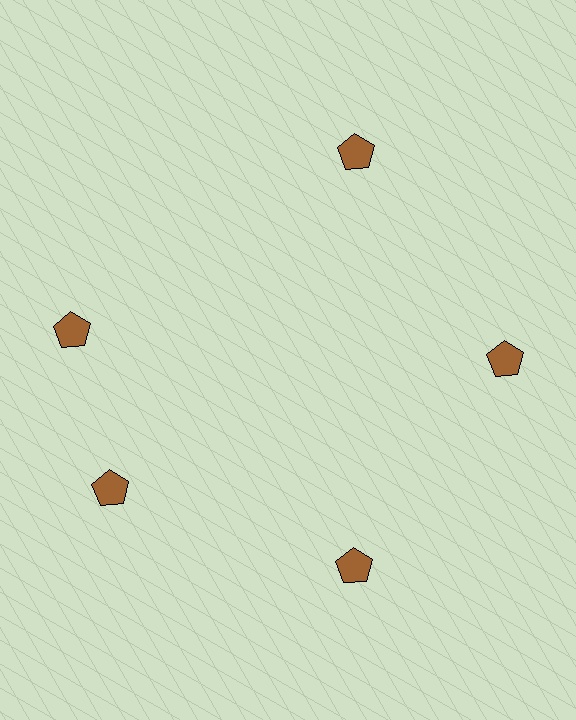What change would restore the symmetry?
The symmetry would be restored by rotating it back into even spacing with its neighbors so that all 5 pentagons sit at equal angles and equal distance from the center.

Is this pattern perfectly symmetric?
No. The 5 brown pentagons are arranged in a ring, but one element near the 10 o'clock position is rotated out of alignment along the ring, breaking the 5-fold rotational symmetry.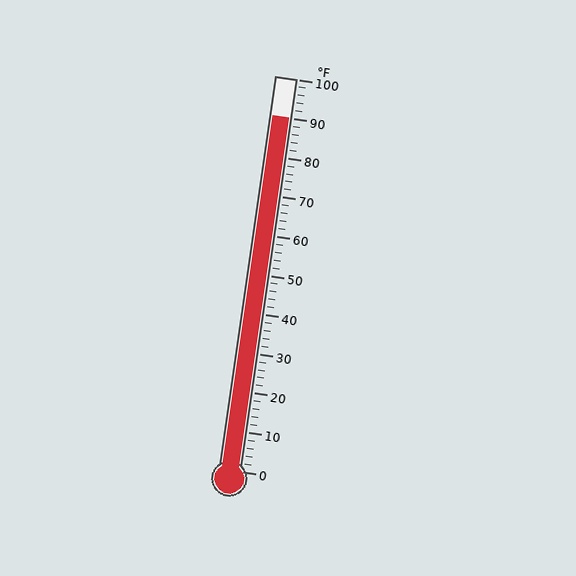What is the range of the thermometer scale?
The thermometer scale ranges from 0°F to 100°F.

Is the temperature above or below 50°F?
The temperature is above 50°F.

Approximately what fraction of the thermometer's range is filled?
The thermometer is filled to approximately 90% of its range.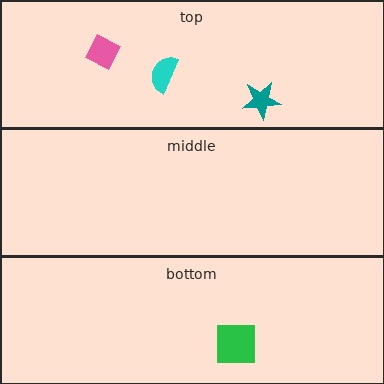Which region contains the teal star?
The top region.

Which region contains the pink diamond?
The top region.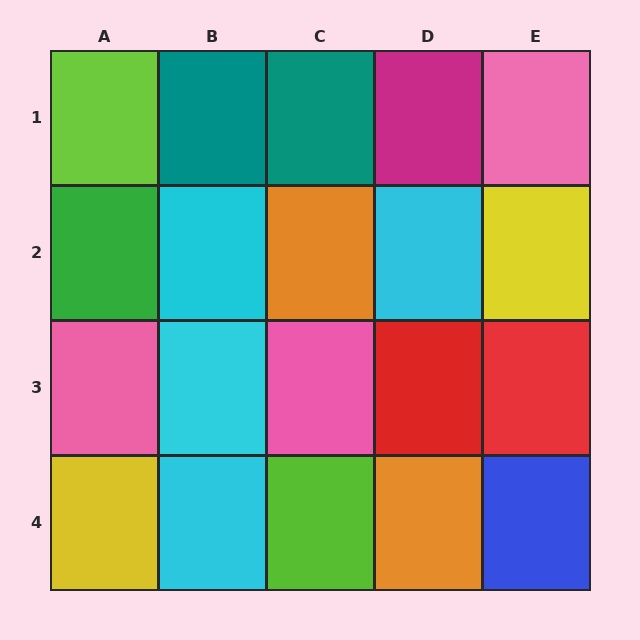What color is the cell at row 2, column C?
Orange.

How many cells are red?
2 cells are red.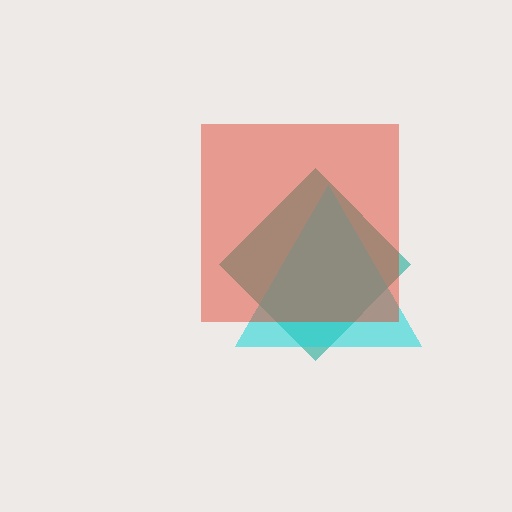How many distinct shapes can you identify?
There are 3 distinct shapes: a teal diamond, a cyan triangle, a red square.